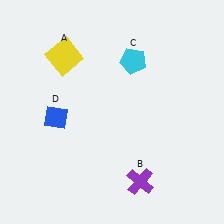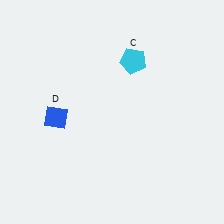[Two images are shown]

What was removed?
The purple cross (B), the yellow square (A) were removed in Image 2.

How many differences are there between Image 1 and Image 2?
There are 2 differences between the two images.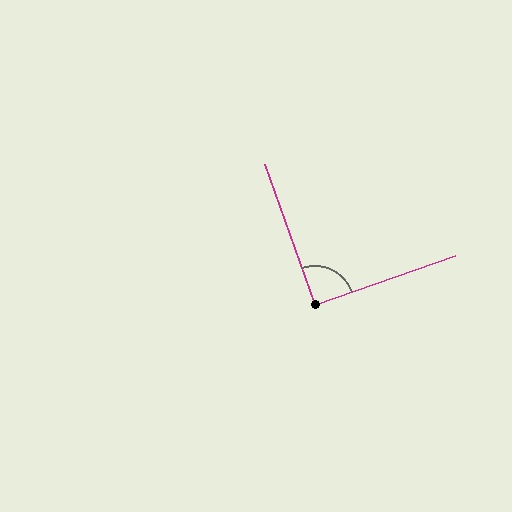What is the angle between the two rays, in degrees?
Approximately 90 degrees.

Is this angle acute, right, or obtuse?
It is approximately a right angle.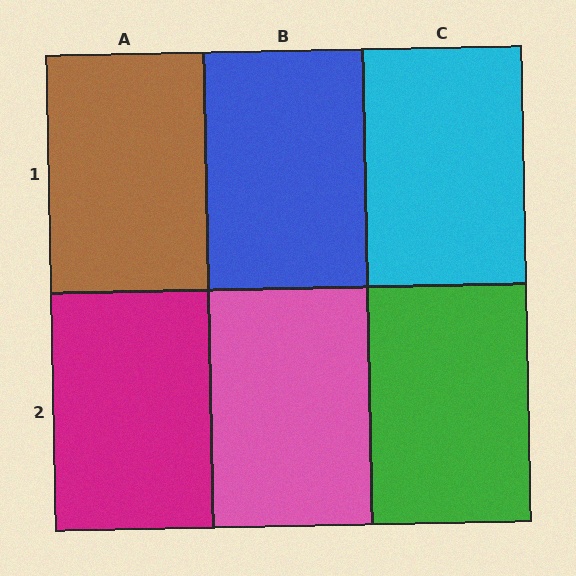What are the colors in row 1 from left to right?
Brown, blue, cyan.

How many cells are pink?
1 cell is pink.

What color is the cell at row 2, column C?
Green.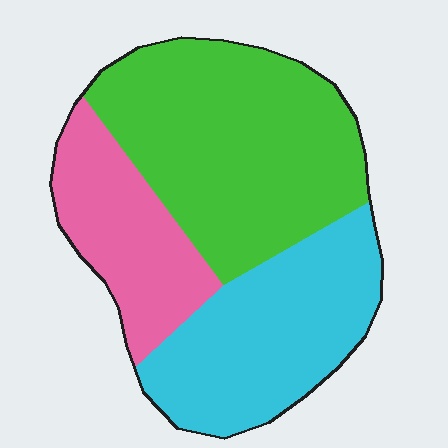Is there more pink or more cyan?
Cyan.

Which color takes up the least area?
Pink, at roughly 20%.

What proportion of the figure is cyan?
Cyan takes up about one third (1/3) of the figure.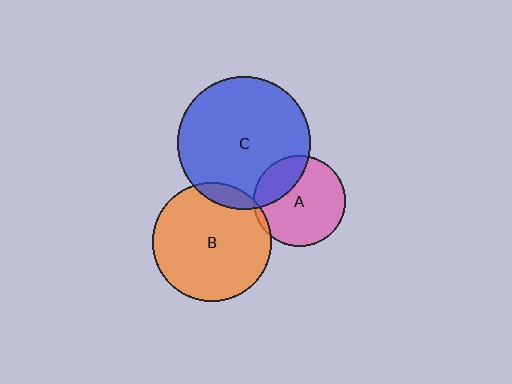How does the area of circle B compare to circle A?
Approximately 1.7 times.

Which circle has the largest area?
Circle C (blue).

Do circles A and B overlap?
Yes.